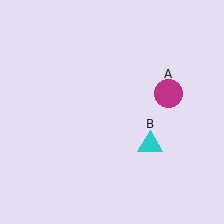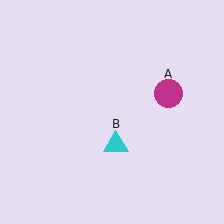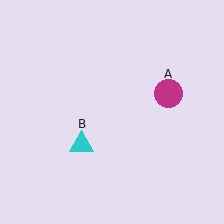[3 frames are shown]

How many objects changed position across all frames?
1 object changed position: cyan triangle (object B).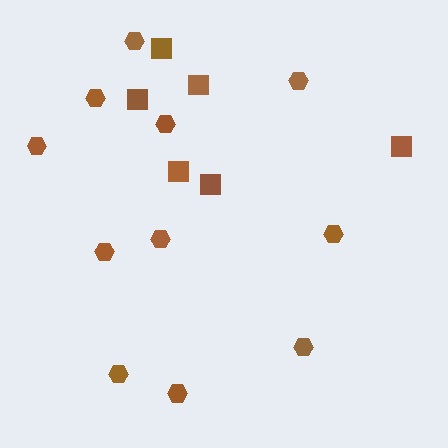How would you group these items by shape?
There are 2 groups: one group of hexagons (11) and one group of squares (6).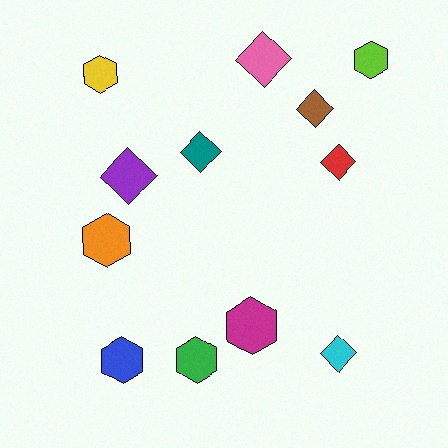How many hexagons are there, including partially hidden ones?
There are 6 hexagons.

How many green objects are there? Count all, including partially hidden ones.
There is 1 green object.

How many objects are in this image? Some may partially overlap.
There are 12 objects.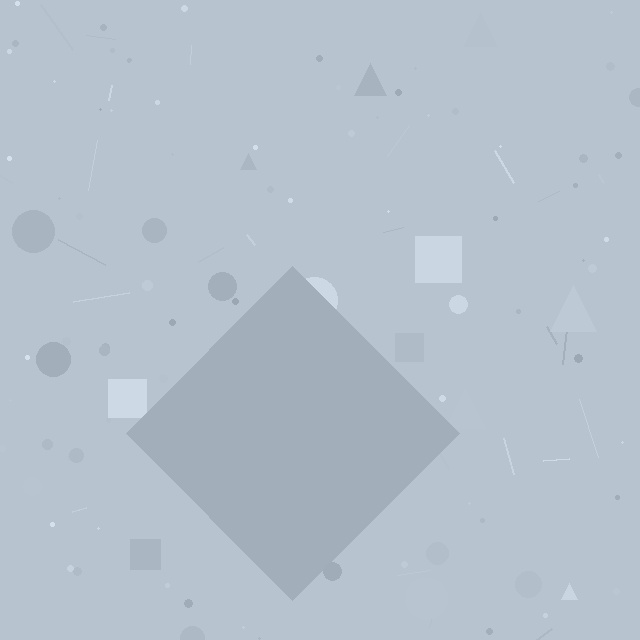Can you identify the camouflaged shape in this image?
The camouflaged shape is a diamond.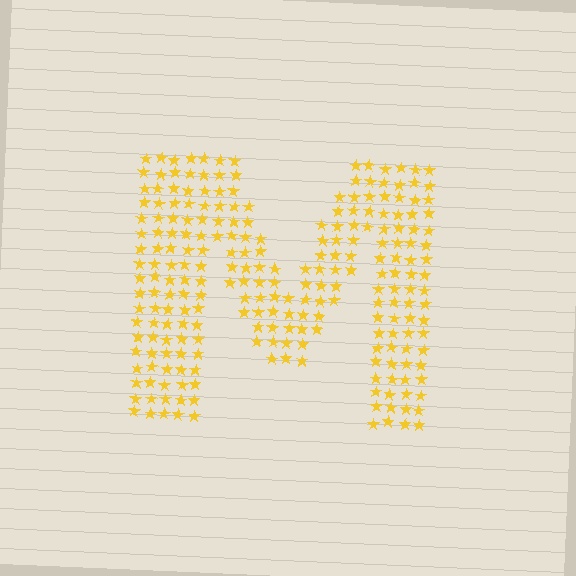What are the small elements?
The small elements are stars.